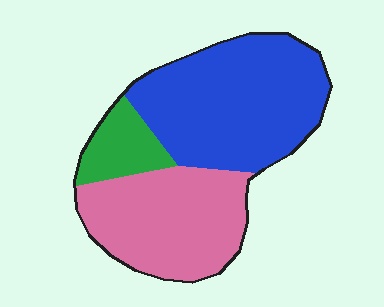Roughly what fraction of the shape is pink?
Pink takes up between a third and a half of the shape.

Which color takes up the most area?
Blue, at roughly 50%.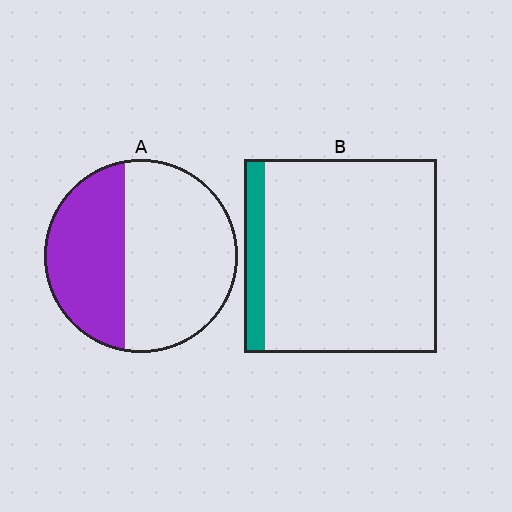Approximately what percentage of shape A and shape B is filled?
A is approximately 40% and B is approximately 10%.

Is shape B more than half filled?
No.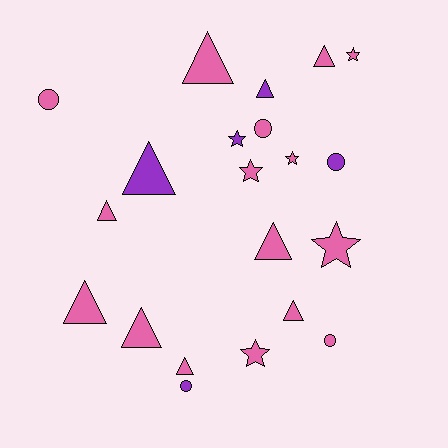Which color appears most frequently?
Pink, with 16 objects.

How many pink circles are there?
There are 3 pink circles.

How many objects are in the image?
There are 21 objects.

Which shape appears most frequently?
Triangle, with 10 objects.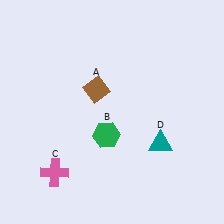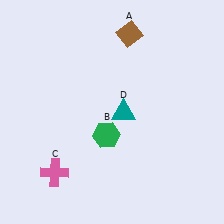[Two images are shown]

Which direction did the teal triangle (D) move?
The teal triangle (D) moved left.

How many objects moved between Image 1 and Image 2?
2 objects moved between the two images.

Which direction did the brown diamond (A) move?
The brown diamond (A) moved up.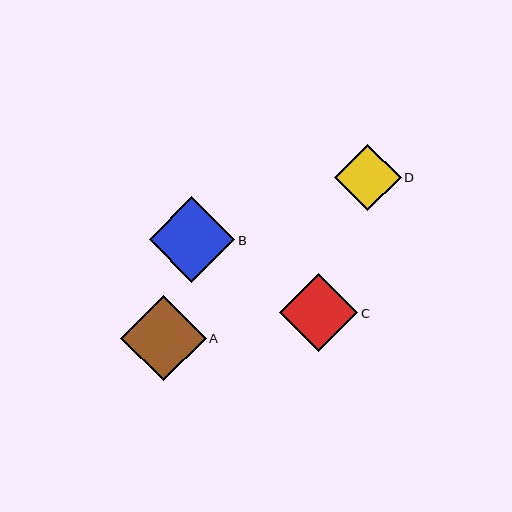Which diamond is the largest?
Diamond B is the largest with a size of approximately 86 pixels.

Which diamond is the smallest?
Diamond D is the smallest with a size of approximately 67 pixels.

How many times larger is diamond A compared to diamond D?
Diamond A is approximately 1.3 times the size of diamond D.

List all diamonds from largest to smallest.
From largest to smallest: B, A, C, D.